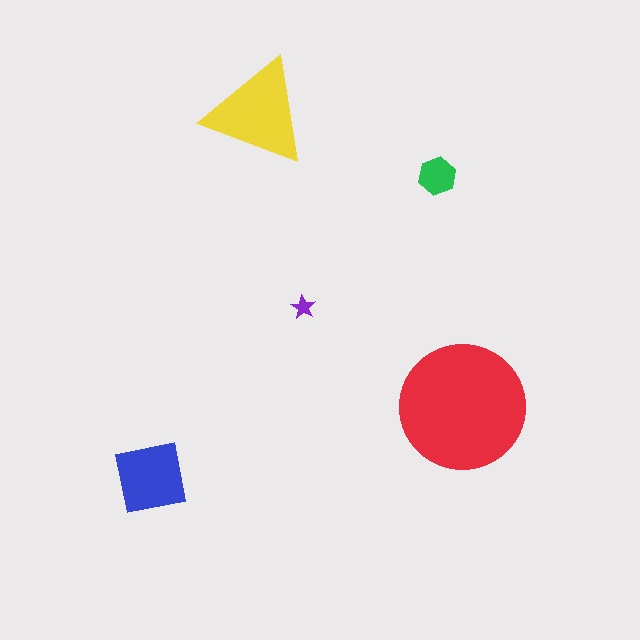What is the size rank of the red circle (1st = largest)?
1st.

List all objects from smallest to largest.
The purple star, the green hexagon, the blue square, the yellow triangle, the red circle.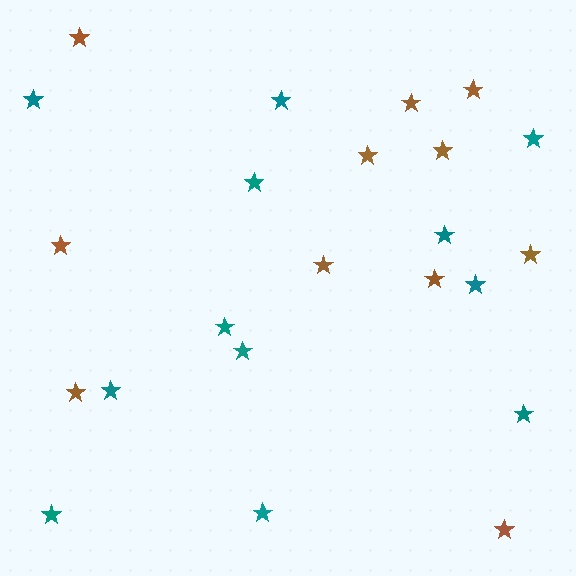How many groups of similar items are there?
There are 2 groups: one group of brown stars (11) and one group of teal stars (12).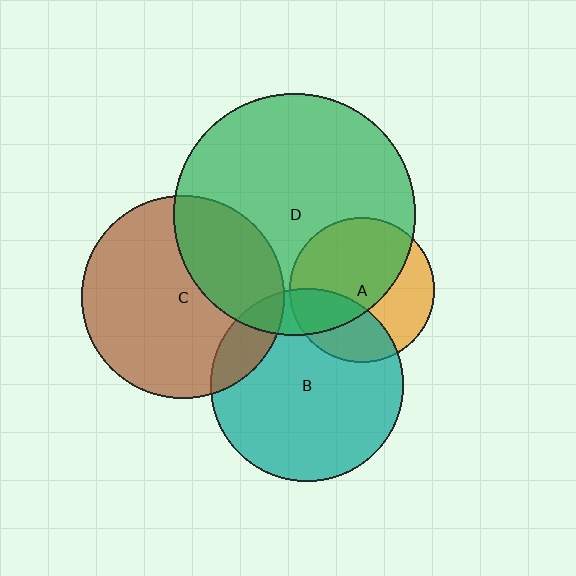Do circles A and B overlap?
Yes.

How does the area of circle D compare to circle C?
Approximately 1.4 times.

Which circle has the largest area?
Circle D (green).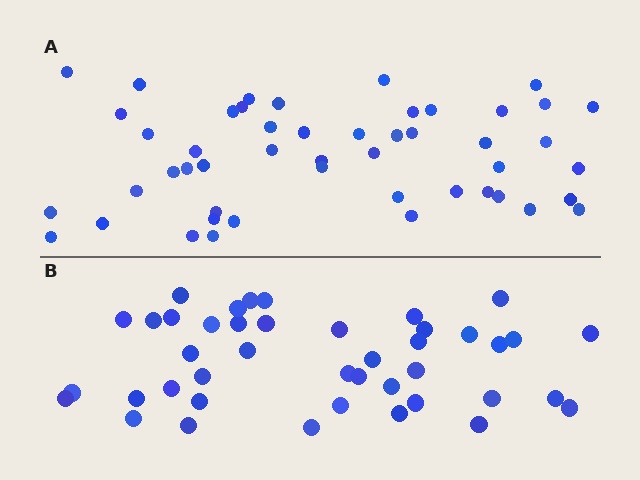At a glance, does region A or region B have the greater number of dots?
Region A (the top region) has more dots.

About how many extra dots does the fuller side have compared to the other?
Region A has roughly 8 or so more dots than region B.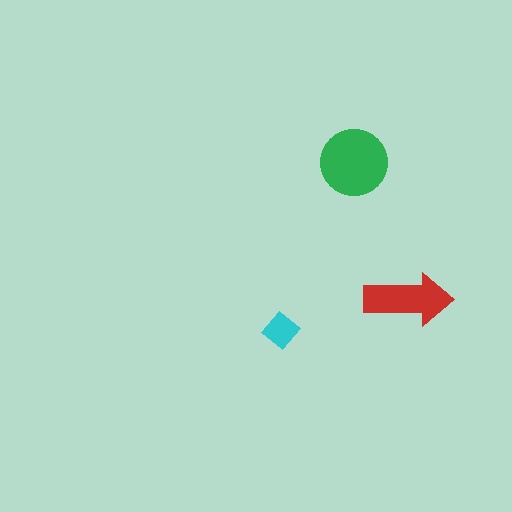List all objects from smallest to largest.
The cyan diamond, the red arrow, the green circle.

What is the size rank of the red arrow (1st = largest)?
2nd.